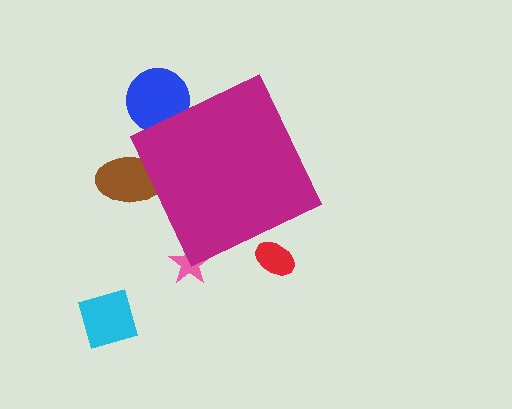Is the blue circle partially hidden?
Yes, the blue circle is partially hidden behind the magenta diamond.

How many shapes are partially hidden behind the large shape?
4 shapes are partially hidden.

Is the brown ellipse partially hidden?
Yes, the brown ellipse is partially hidden behind the magenta diamond.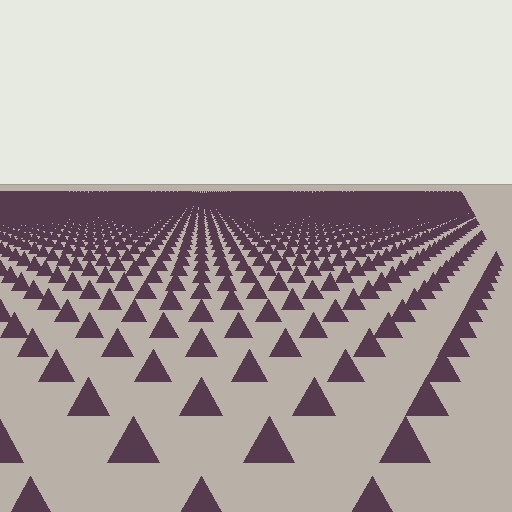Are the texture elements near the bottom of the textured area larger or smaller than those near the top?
Larger. Near the bottom, elements are closer to the viewer and appear at a bigger on-screen size.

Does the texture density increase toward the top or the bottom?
Density increases toward the top.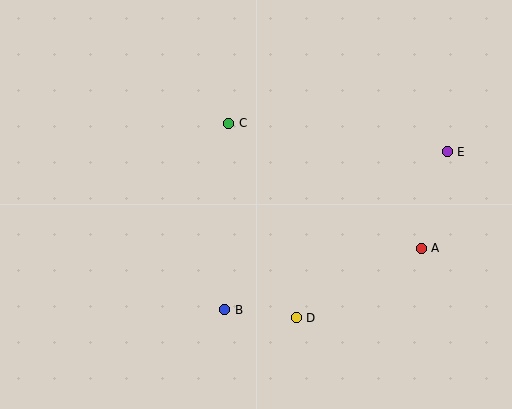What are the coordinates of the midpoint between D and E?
The midpoint between D and E is at (372, 235).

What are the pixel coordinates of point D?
Point D is at (296, 318).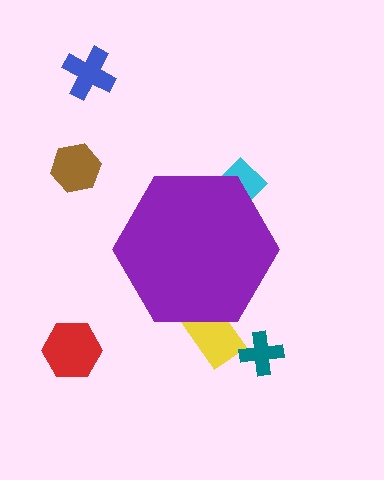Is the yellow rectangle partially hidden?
Yes, the yellow rectangle is partially hidden behind the purple hexagon.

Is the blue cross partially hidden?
No, the blue cross is fully visible.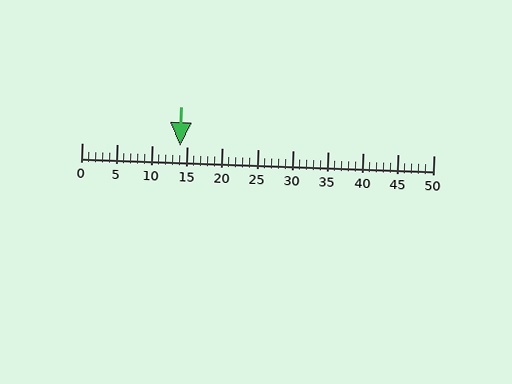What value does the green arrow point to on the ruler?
The green arrow points to approximately 14.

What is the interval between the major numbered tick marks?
The major tick marks are spaced 5 units apart.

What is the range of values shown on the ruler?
The ruler shows values from 0 to 50.